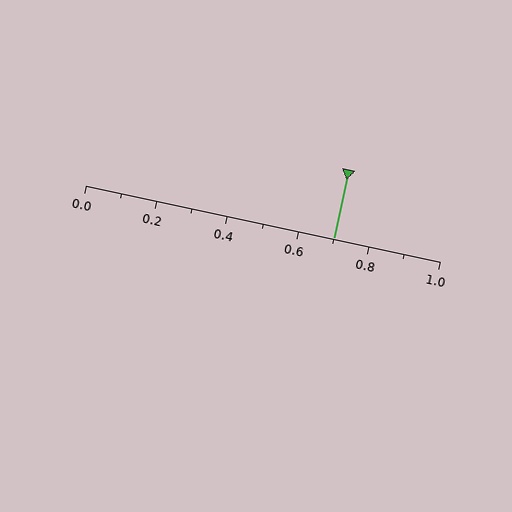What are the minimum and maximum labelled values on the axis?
The axis runs from 0.0 to 1.0.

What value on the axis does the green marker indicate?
The marker indicates approximately 0.7.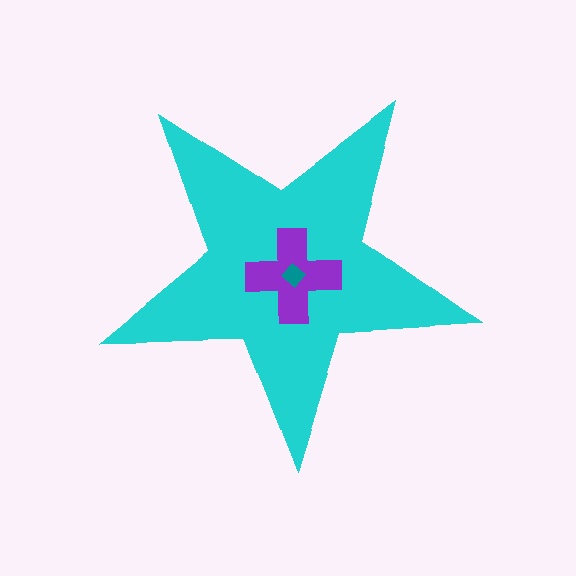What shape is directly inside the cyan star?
The purple cross.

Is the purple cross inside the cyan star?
Yes.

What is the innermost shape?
The teal diamond.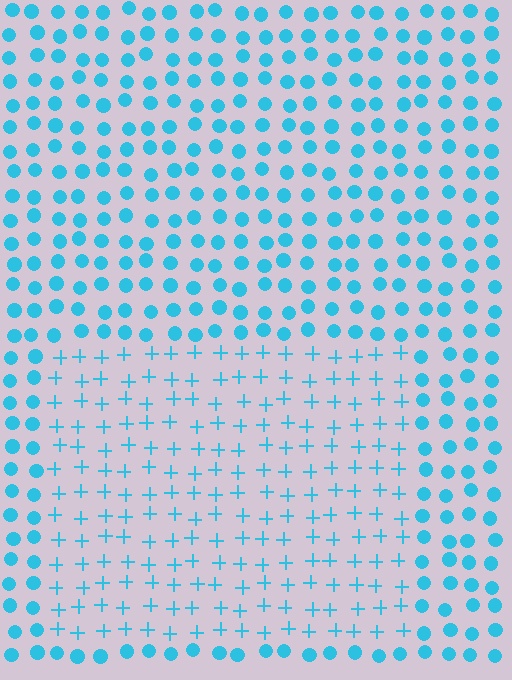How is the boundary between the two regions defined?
The boundary is defined by a change in element shape: plus signs inside vs. circles outside. All elements share the same color and spacing.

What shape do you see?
I see a rectangle.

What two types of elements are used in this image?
The image uses plus signs inside the rectangle region and circles outside it.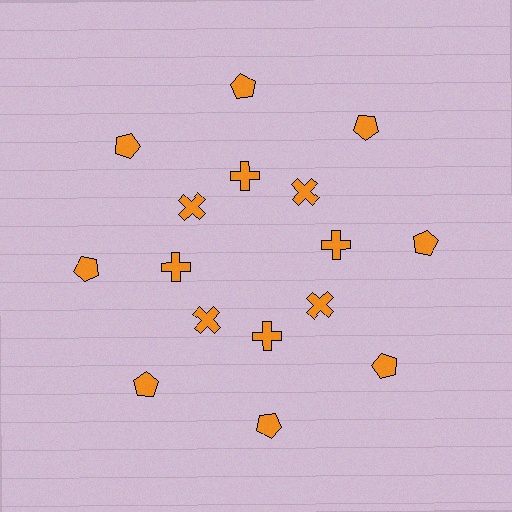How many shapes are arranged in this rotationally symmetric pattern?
There are 16 shapes, arranged in 8 groups of 2.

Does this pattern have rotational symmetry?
Yes, this pattern has 8-fold rotational symmetry. It looks the same after rotating 45 degrees around the center.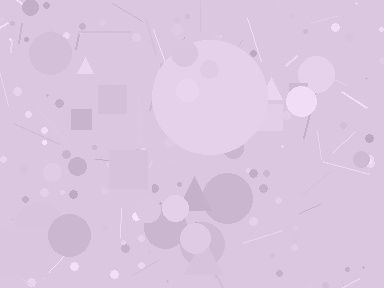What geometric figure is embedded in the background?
A circle is embedded in the background.